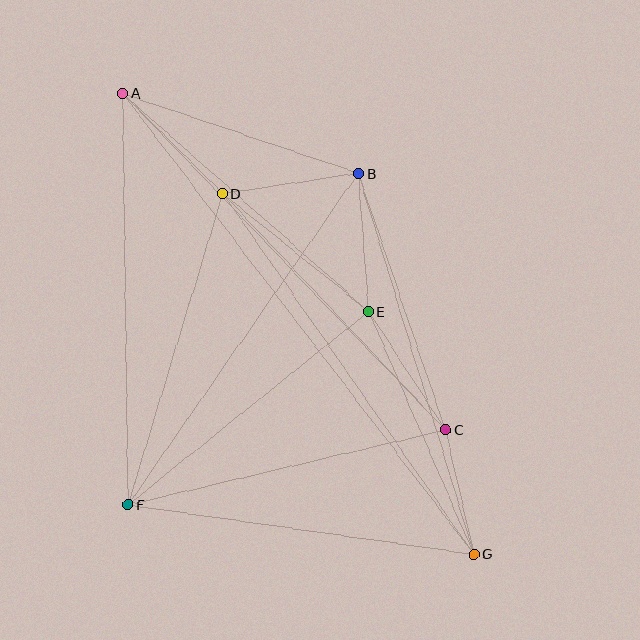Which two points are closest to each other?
Points C and G are closest to each other.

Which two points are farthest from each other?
Points A and G are farthest from each other.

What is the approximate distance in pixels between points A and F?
The distance between A and F is approximately 411 pixels.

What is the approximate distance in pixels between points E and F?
The distance between E and F is approximately 308 pixels.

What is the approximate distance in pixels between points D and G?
The distance between D and G is approximately 439 pixels.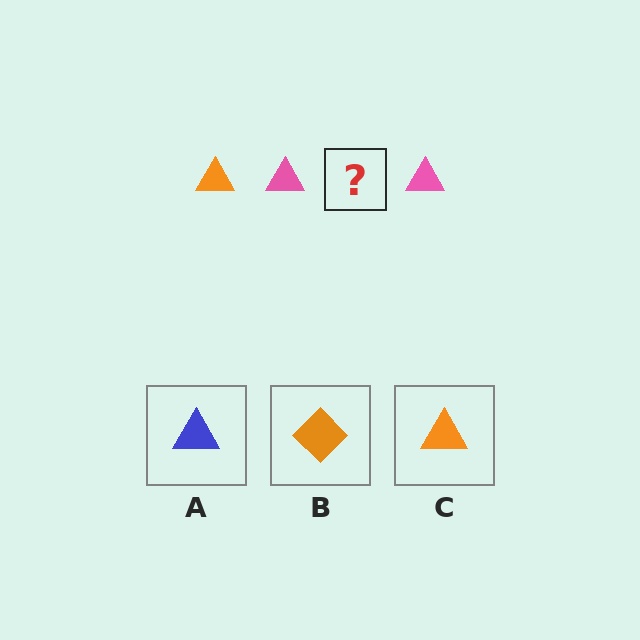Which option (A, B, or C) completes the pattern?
C.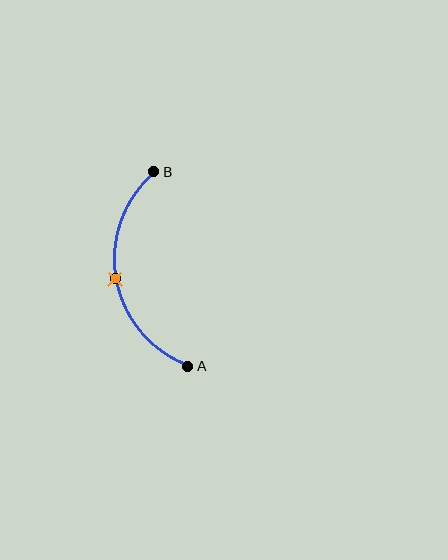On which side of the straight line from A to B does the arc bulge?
The arc bulges to the left of the straight line connecting A and B.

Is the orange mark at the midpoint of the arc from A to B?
Yes. The orange mark lies on the arc at equal arc-length from both A and B — it is the arc midpoint.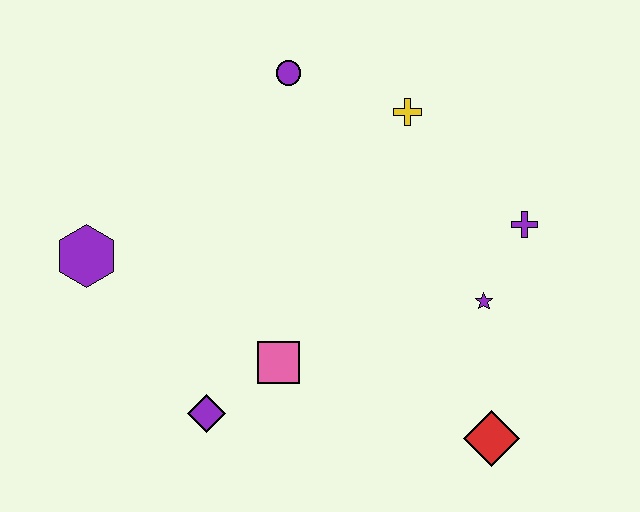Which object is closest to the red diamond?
The purple star is closest to the red diamond.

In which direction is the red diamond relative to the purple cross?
The red diamond is below the purple cross.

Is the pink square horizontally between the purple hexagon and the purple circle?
Yes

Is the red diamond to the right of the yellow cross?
Yes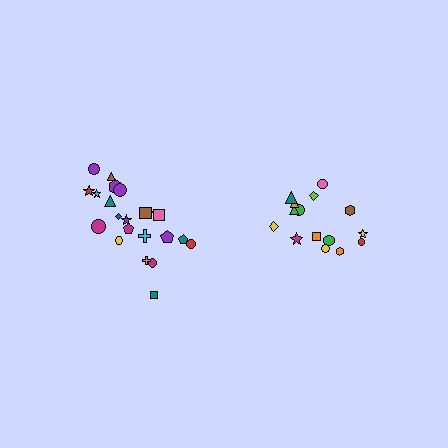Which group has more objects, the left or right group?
The left group.